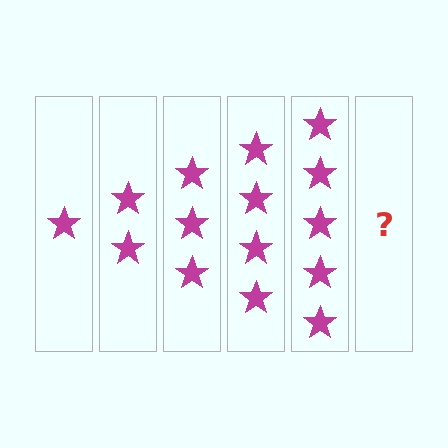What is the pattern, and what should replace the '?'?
The pattern is that each step adds one more star. The '?' should be 6 stars.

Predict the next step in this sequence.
The next step is 6 stars.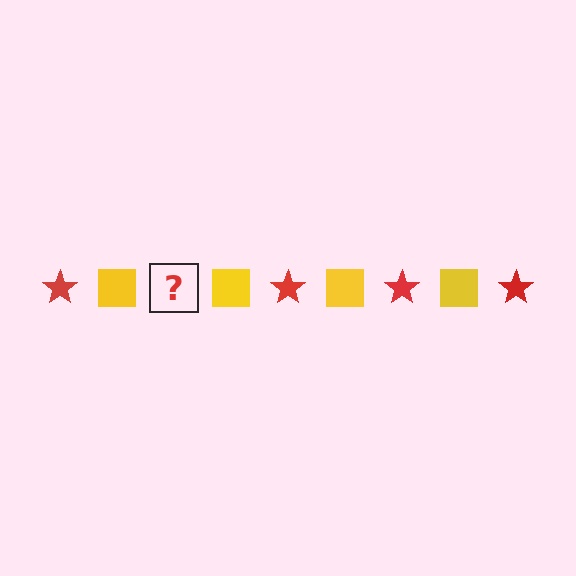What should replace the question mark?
The question mark should be replaced with a red star.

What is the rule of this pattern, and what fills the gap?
The rule is that the pattern alternates between red star and yellow square. The gap should be filled with a red star.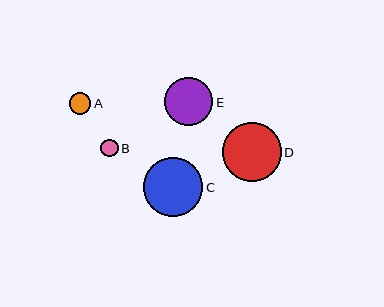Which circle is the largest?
Circle C is the largest with a size of approximately 59 pixels.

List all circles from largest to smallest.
From largest to smallest: C, D, E, A, B.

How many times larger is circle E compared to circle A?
Circle E is approximately 2.2 times the size of circle A.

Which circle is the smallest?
Circle B is the smallest with a size of approximately 17 pixels.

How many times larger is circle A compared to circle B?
Circle A is approximately 1.3 times the size of circle B.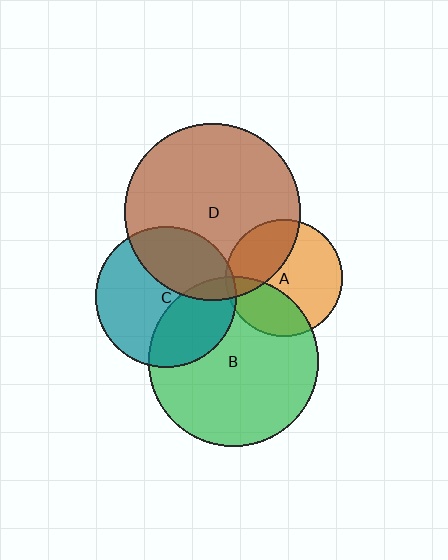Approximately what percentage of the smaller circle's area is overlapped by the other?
Approximately 5%.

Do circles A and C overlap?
Yes.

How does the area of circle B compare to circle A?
Approximately 2.1 times.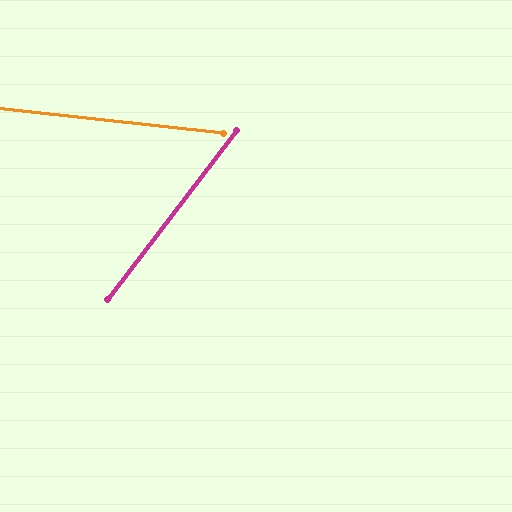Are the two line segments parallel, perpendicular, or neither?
Neither parallel nor perpendicular — they differ by about 59°.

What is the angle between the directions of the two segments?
Approximately 59 degrees.